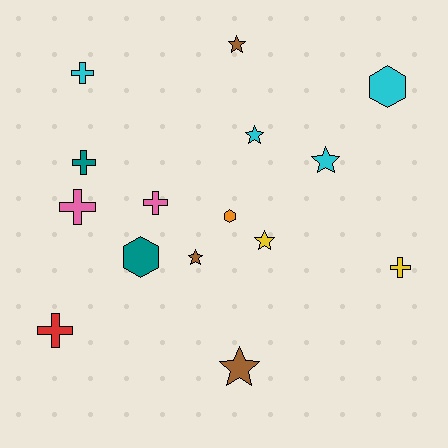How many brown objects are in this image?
There are 3 brown objects.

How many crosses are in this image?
There are 6 crosses.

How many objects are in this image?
There are 15 objects.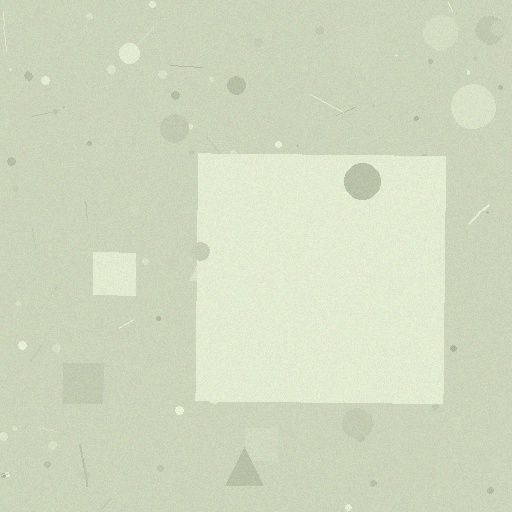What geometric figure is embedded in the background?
A square is embedded in the background.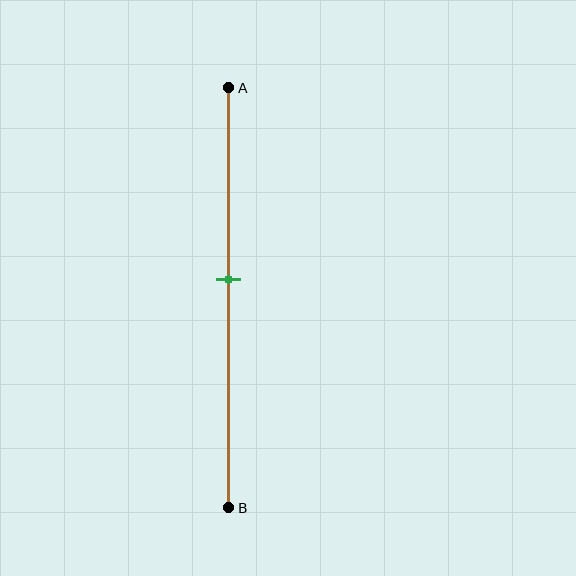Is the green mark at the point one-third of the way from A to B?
No, the mark is at about 45% from A, not at the 33% one-third point.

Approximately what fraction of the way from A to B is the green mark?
The green mark is approximately 45% of the way from A to B.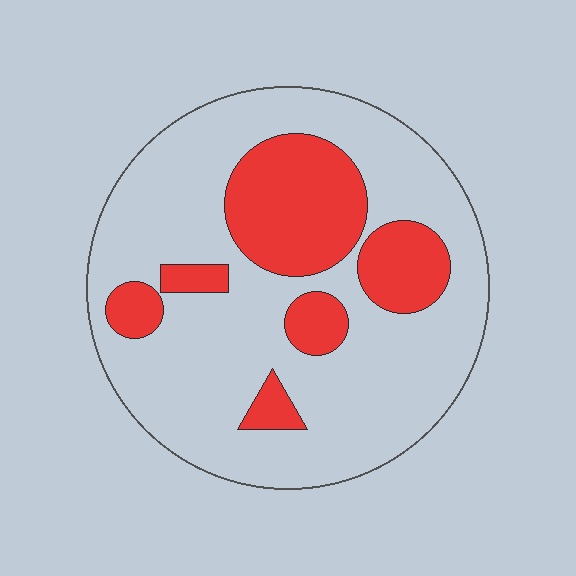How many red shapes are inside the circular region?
6.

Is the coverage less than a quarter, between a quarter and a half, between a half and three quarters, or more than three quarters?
Between a quarter and a half.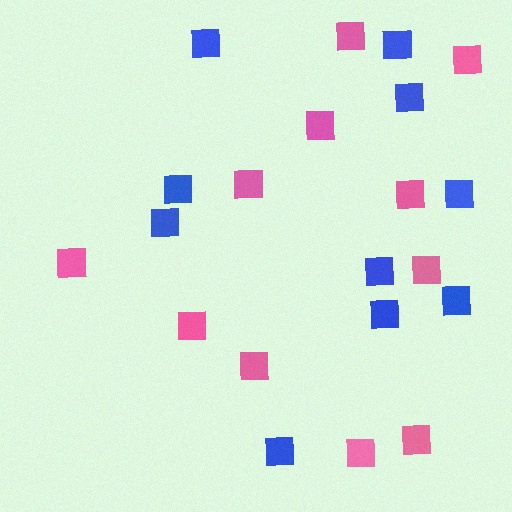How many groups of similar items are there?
There are 2 groups: one group of blue squares (10) and one group of pink squares (11).